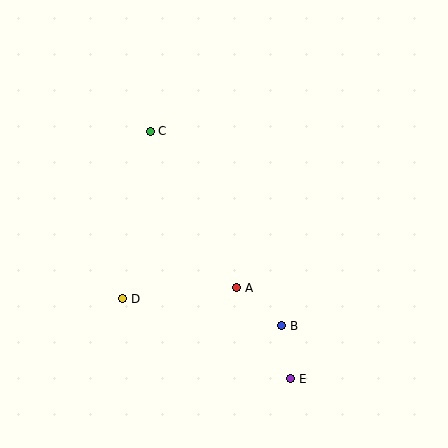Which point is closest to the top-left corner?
Point C is closest to the top-left corner.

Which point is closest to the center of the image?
Point A at (237, 288) is closest to the center.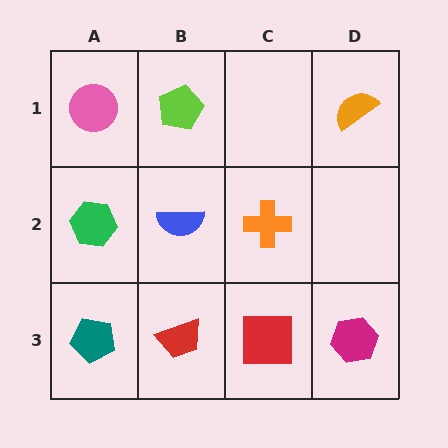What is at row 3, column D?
A magenta hexagon.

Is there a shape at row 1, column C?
No, that cell is empty.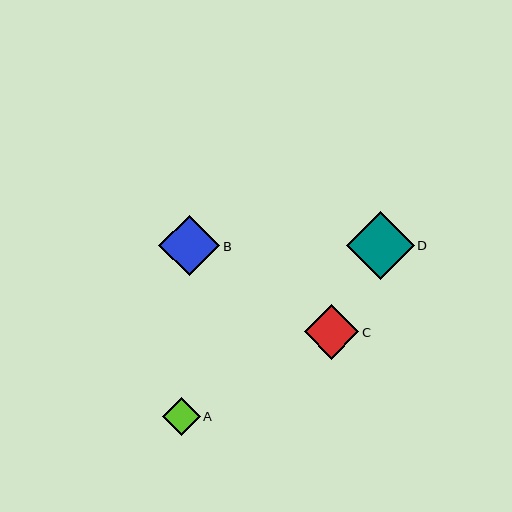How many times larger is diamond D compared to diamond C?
Diamond D is approximately 1.2 times the size of diamond C.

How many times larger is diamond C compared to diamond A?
Diamond C is approximately 1.4 times the size of diamond A.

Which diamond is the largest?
Diamond D is the largest with a size of approximately 67 pixels.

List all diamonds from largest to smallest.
From largest to smallest: D, B, C, A.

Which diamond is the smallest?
Diamond A is the smallest with a size of approximately 38 pixels.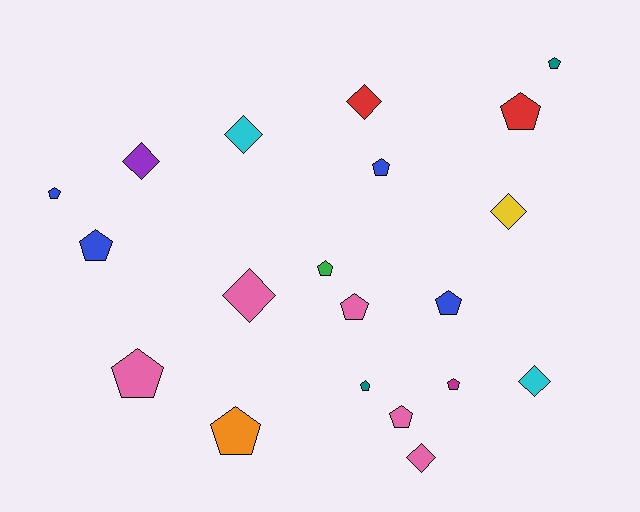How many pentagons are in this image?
There are 13 pentagons.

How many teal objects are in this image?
There are 2 teal objects.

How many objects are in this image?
There are 20 objects.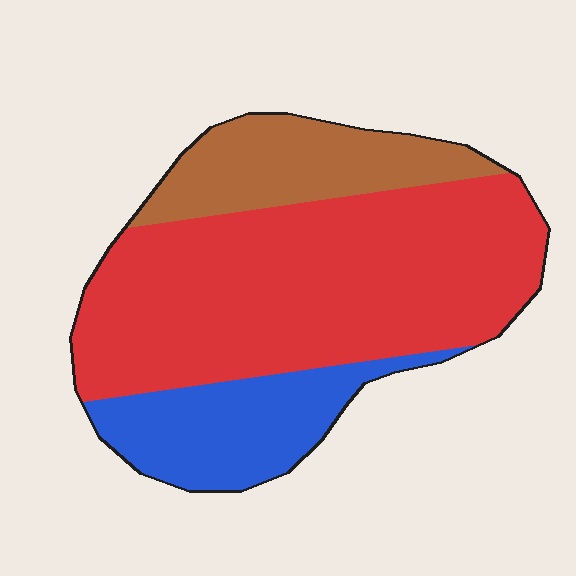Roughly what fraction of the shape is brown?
Brown takes up about one fifth (1/5) of the shape.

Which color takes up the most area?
Red, at roughly 60%.